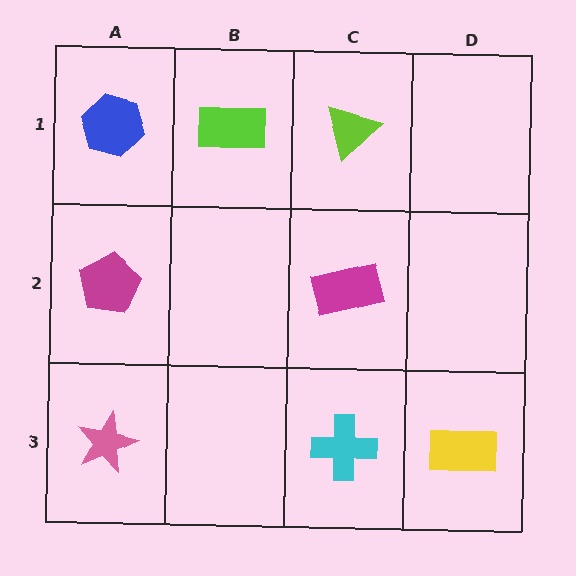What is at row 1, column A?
A blue hexagon.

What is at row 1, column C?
A lime triangle.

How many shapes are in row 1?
3 shapes.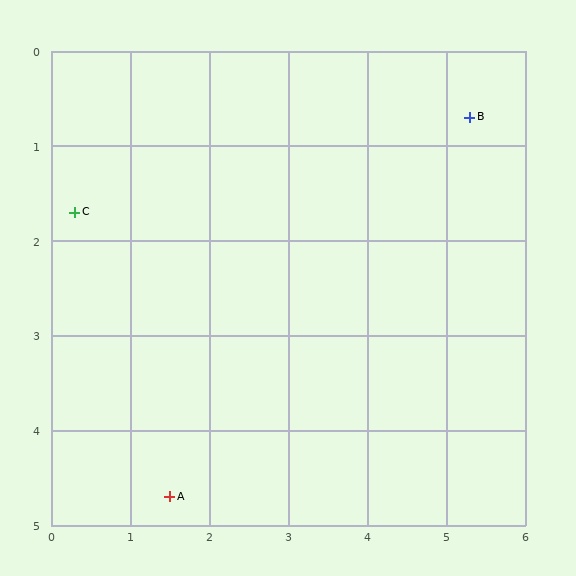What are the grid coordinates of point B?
Point B is at approximately (5.3, 0.7).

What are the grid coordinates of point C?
Point C is at approximately (0.3, 1.7).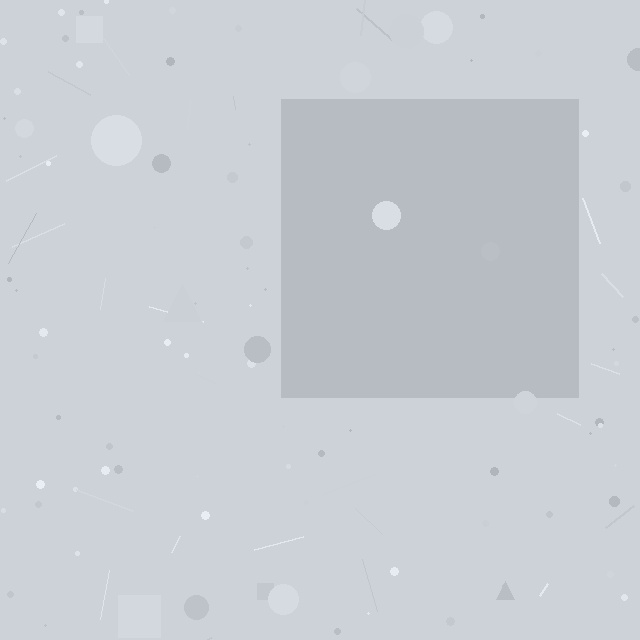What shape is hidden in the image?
A square is hidden in the image.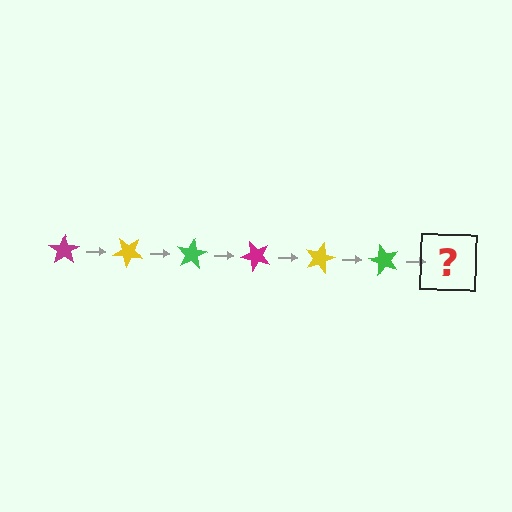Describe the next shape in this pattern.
It should be a magenta star, rotated 240 degrees from the start.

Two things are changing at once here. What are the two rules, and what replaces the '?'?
The two rules are that it rotates 40 degrees each step and the color cycles through magenta, yellow, and green. The '?' should be a magenta star, rotated 240 degrees from the start.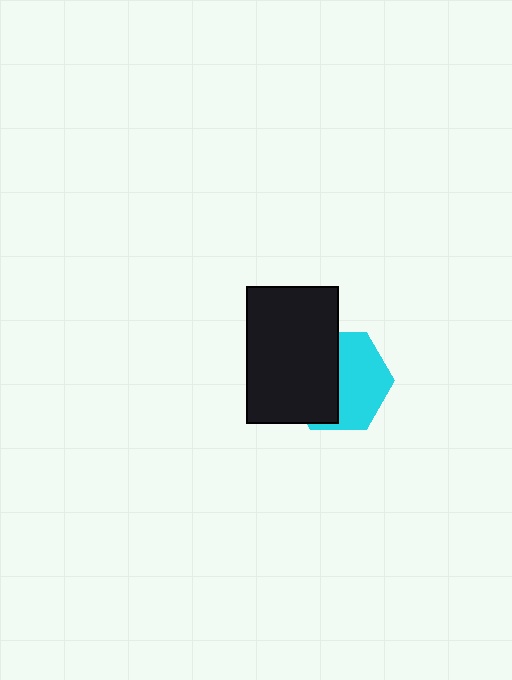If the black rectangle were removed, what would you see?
You would see the complete cyan hexagon.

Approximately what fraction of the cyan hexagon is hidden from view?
Roughly 49% of the cyan hexagon is hidden behind the black rectangle.